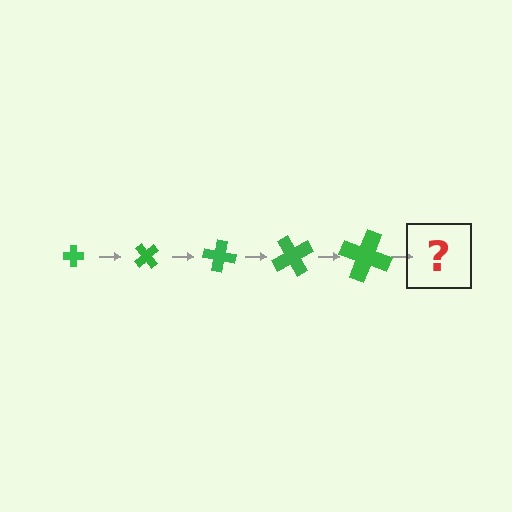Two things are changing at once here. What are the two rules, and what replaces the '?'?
The two rules are that the cross grows larger each step and it rotates 50 degrees each step. The '?' should be a cross, larger than the previous one and rotated 250 degrees from the start.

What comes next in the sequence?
The next element should be a cross, larger than the previous one and rotated 250 degrees from the start.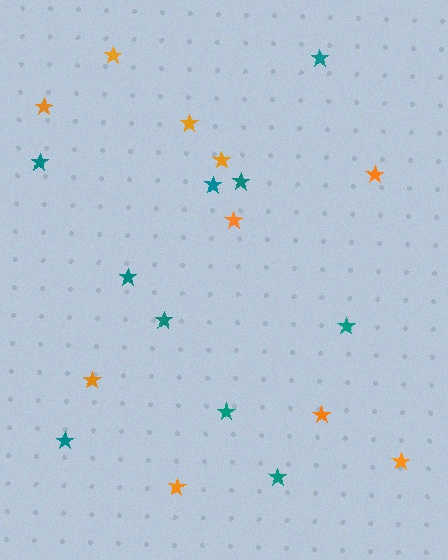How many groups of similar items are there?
There are 2 groups: one group of orange stars (10) and one group of teal stars (10).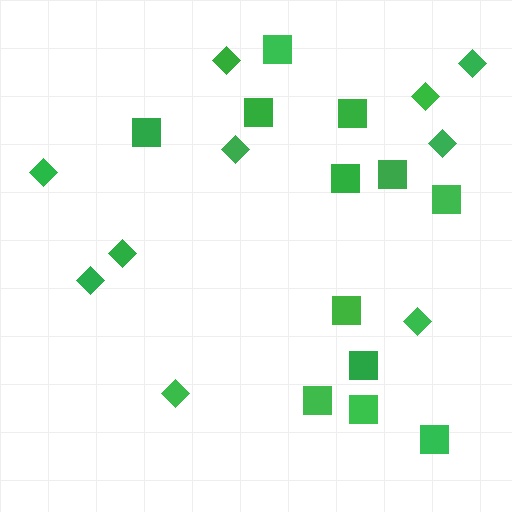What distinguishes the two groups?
There are 2 groups: one group of squares (12) and one group of diamonds (10).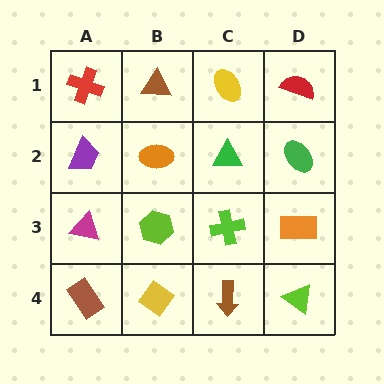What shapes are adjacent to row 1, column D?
A green ellipse (row 2, column D), a yellow ellipse (row 1, column C).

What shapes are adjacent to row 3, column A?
A purple trapezoid (row 2, column A), a brown rectangle (row 4, column A), a lime hexagon (row 3, column B).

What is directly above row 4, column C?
A lime cross.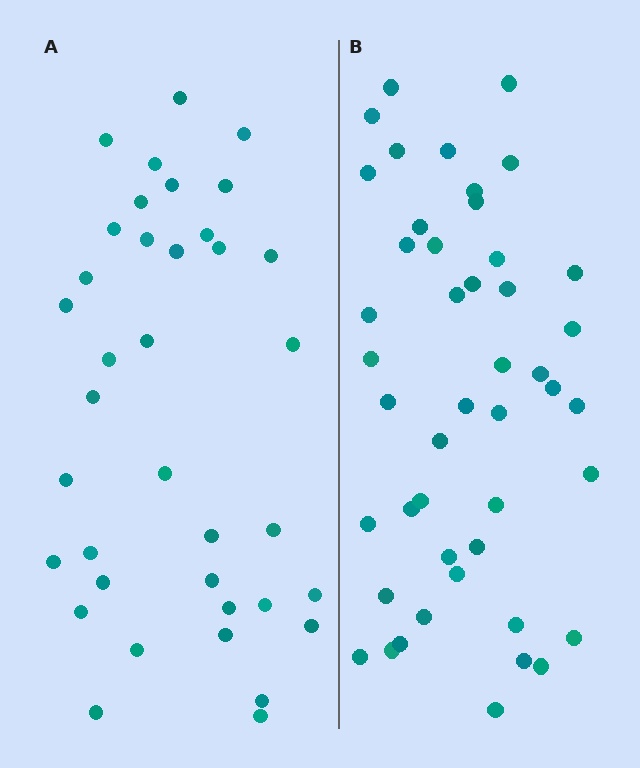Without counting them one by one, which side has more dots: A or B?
Region B (the right region) has more dots.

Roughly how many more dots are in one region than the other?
Region B has roughly 8 or so more dots than region A.